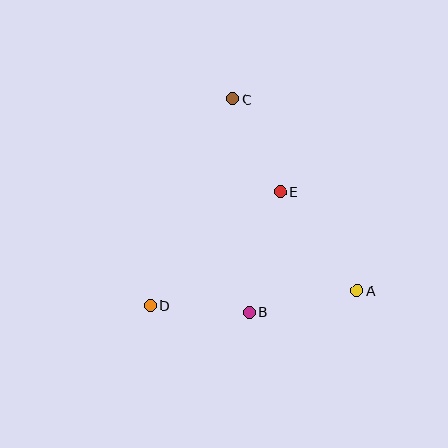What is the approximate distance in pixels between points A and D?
The distance between A and D is approximately 208 pixels.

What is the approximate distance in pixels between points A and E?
The distance between A and E is approximately 126 pixels.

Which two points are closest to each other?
Points B and D are closest to each other.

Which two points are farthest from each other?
Points A and C are farthest from each other.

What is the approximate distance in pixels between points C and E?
The distance between C and E is approximately 104 pixels.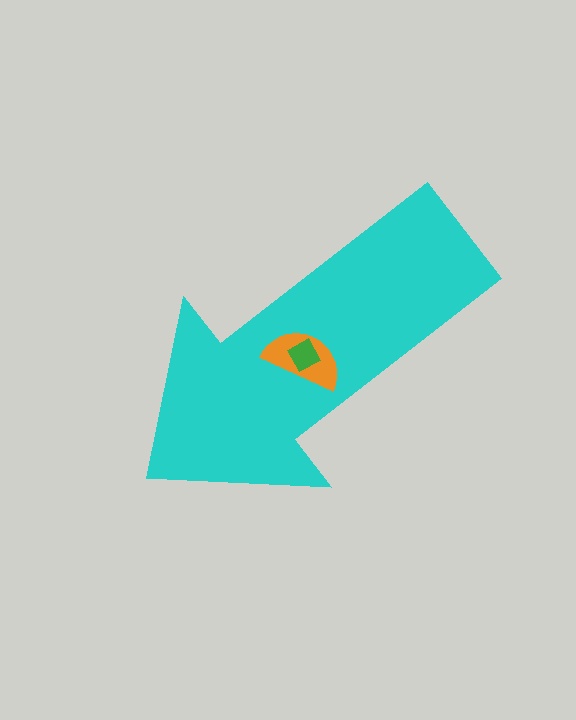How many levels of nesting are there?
3.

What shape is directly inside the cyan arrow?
The orange semicircle.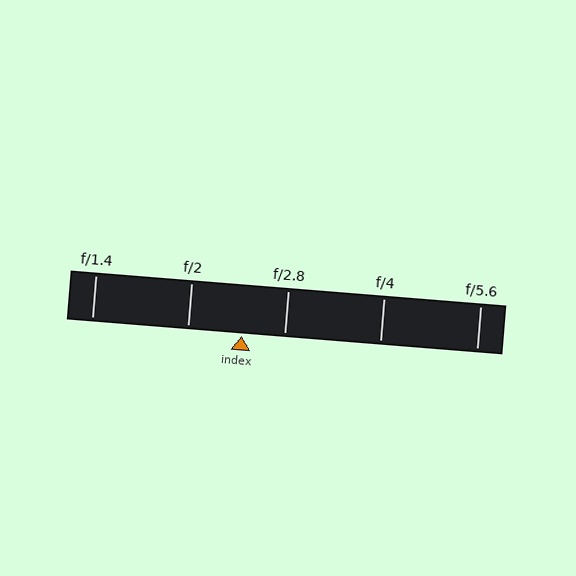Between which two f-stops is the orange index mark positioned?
The index mark is between f/2 and f/2.8.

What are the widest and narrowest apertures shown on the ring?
The widest aperture shown is f/1.4 and the narrowest is f/5.6.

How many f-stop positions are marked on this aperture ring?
There are 5 f-stop positions marked.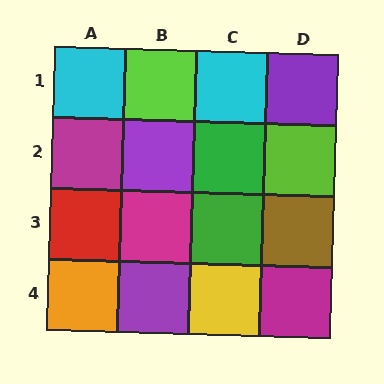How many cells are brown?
1 cell is brown.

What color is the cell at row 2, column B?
Purple.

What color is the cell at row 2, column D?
Lime.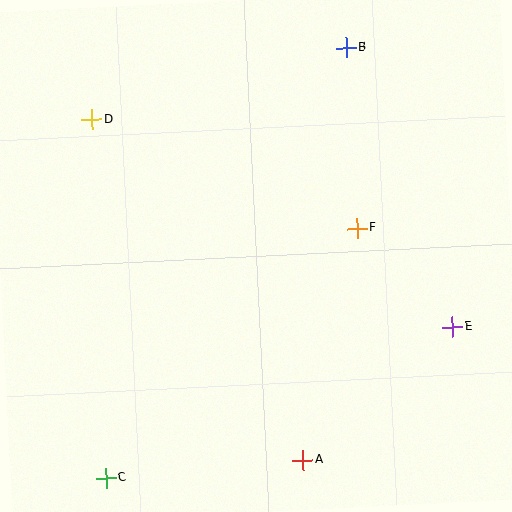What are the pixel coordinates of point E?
Point E is at (452, 327).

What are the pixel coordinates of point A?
Point A is at (303, 460).